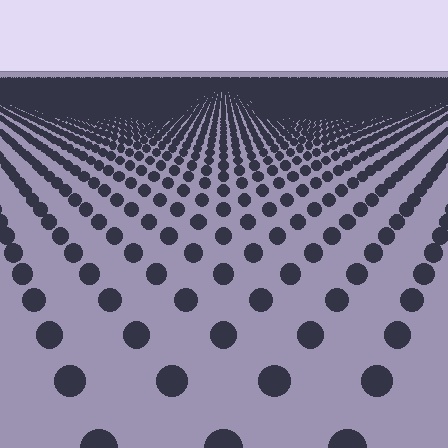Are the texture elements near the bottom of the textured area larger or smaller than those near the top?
Larger. Near the bottom, elements are closer to the viewer and appear at a bigger on-screen size.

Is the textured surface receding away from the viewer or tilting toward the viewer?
The surface is receding away from the viewer. Texture elements get smaller and denser toward the top.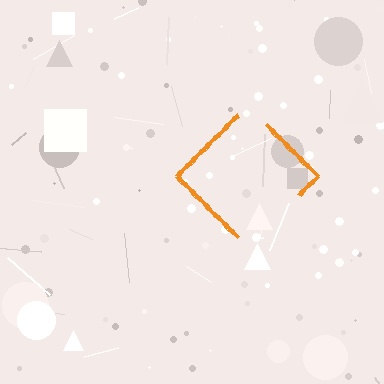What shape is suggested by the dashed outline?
The dashed outline suggests a diamond.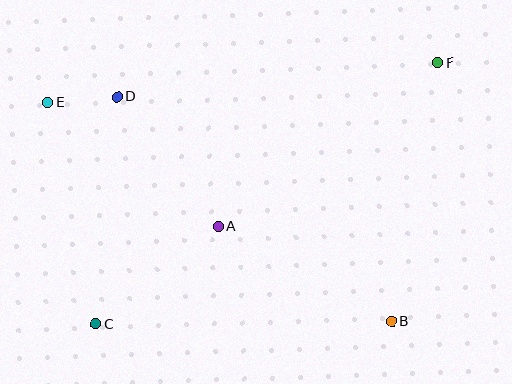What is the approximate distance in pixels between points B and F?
The distance between B and F is approximately 263 pixels.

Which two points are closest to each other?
Points D and E are closest to each other.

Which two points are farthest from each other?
Points C and F are farthest from each other.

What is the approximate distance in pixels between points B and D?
The distance between B and D is approximately 355 pixels.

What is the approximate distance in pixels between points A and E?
The distance between A and E is approximately 211 pixels.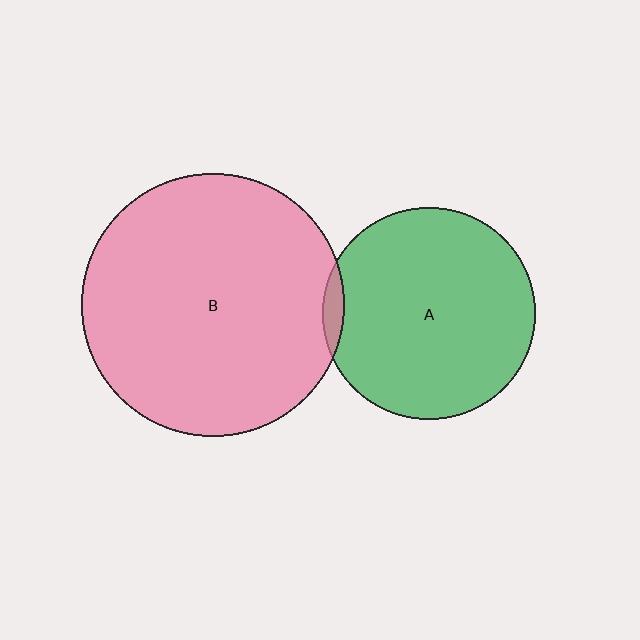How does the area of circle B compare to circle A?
Approximately 1.5 times.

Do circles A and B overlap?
Yes.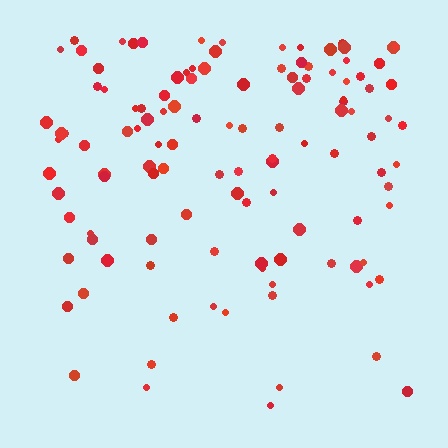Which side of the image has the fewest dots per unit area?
The bottom.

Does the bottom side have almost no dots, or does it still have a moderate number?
Still a moderate number, just noticeably fewer than the top.